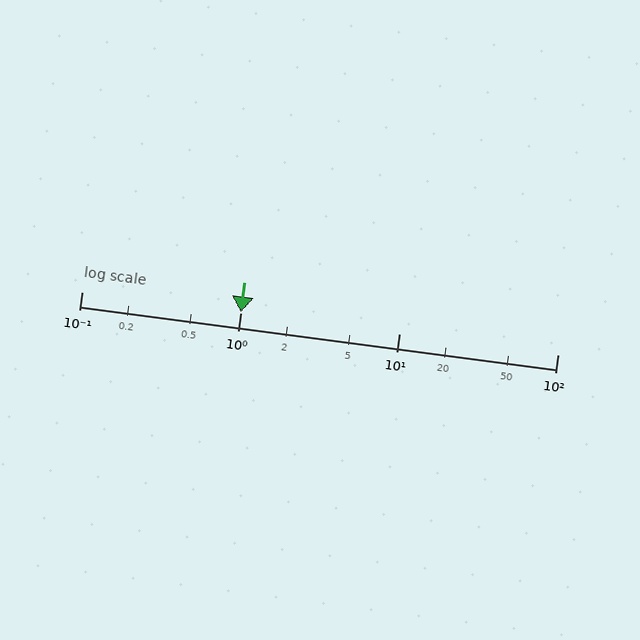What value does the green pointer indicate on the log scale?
The pointer indicates approximately 1.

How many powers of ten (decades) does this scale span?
The scale spans 3 decades, from 0.1 to 100.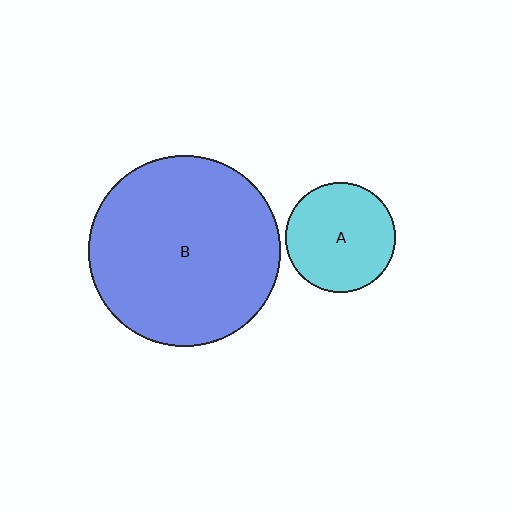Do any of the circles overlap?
No, none of the circles overlap.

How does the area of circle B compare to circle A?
Approximately 3.0 times.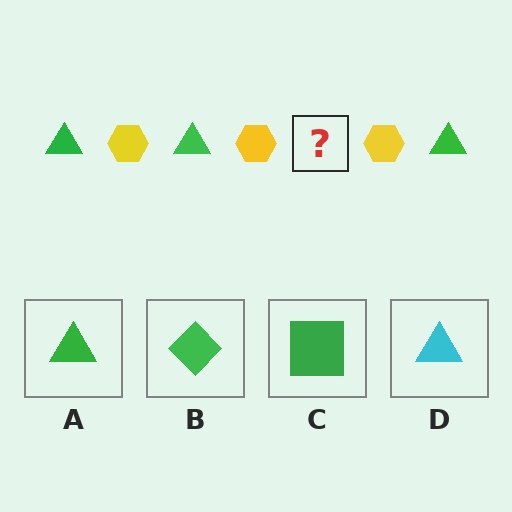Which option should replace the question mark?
Option A.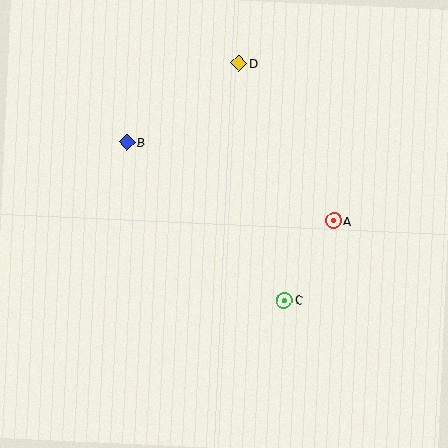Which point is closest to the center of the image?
Point C at (284, 300) is closest to the center.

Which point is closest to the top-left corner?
Point B is closest to the top-left corner.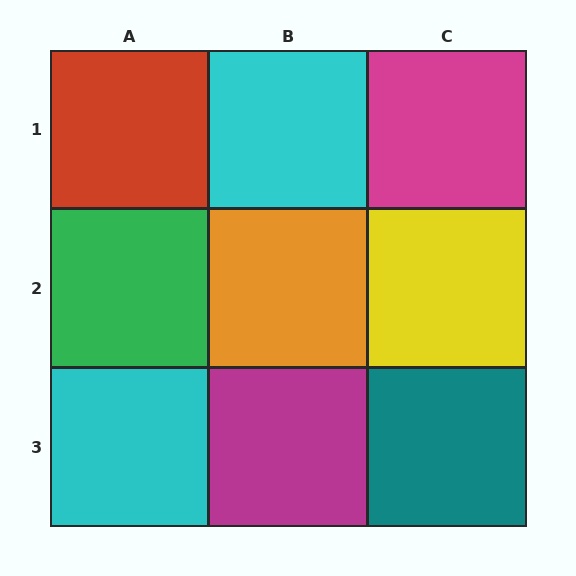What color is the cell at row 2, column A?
Green.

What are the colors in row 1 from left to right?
Red, cyan, magenta.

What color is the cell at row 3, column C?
Teal.